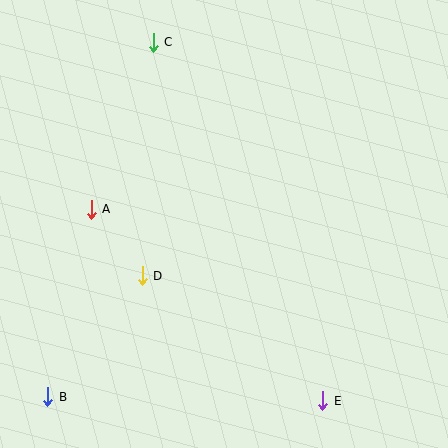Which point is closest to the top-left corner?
Point C is closest to the top-left corner.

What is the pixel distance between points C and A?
The distance between C and A is 178 pixels.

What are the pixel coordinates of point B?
Point B is at (48, 397).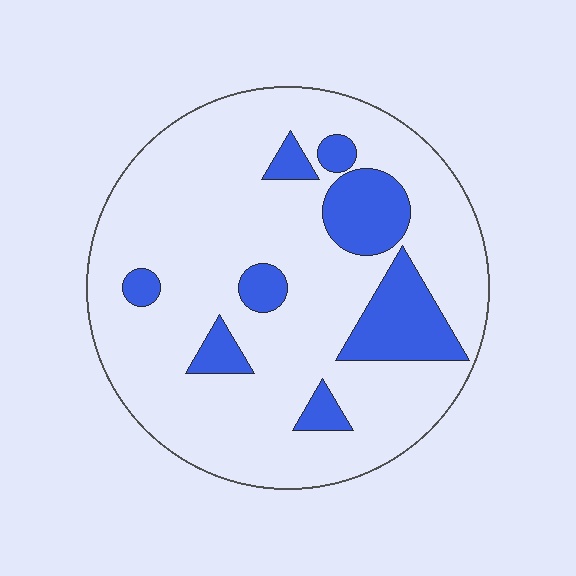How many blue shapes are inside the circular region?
8.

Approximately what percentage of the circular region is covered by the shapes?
Approximately 20%.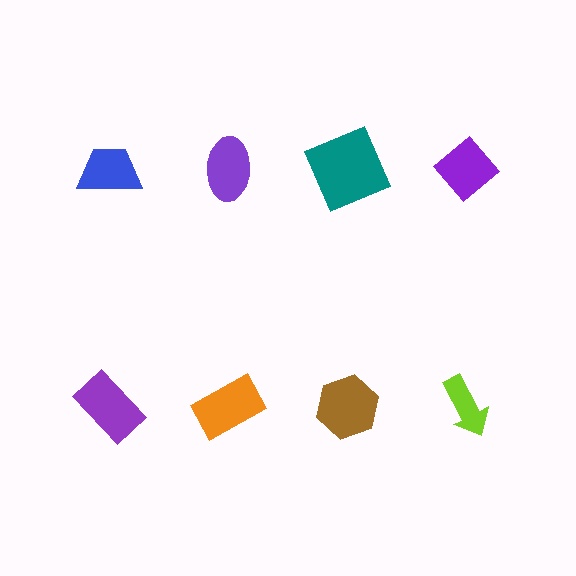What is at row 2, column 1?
A purple rectangle.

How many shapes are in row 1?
4 shapes.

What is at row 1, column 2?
A purple ellipse.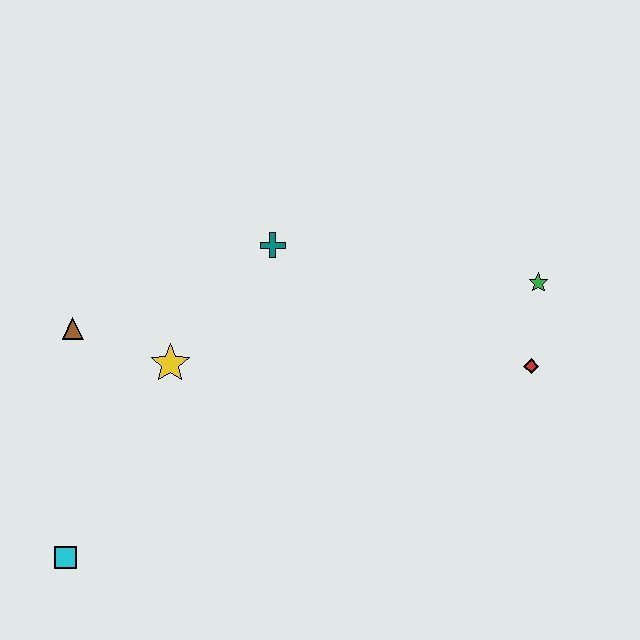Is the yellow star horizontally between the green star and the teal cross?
No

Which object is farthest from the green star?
The cyan square is farthest from the green star.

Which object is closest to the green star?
The red diamond is closest to the green star.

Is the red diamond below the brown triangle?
Yes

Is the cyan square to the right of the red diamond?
No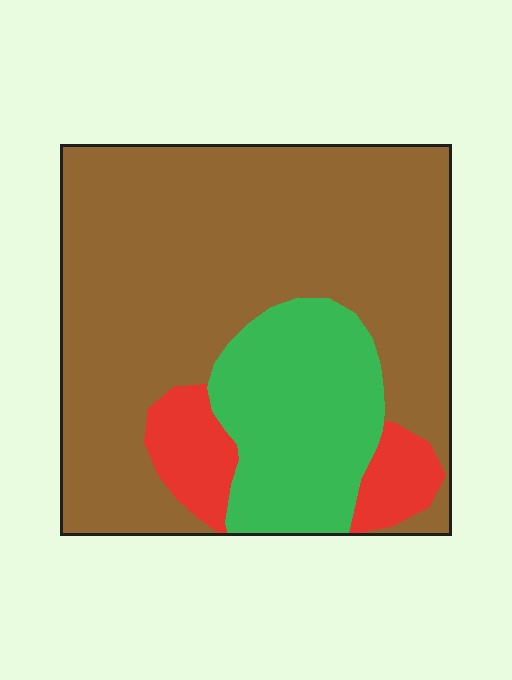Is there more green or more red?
Green.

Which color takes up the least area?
Red, at roughly 10%.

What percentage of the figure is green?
Green covers about 20% of the figure.